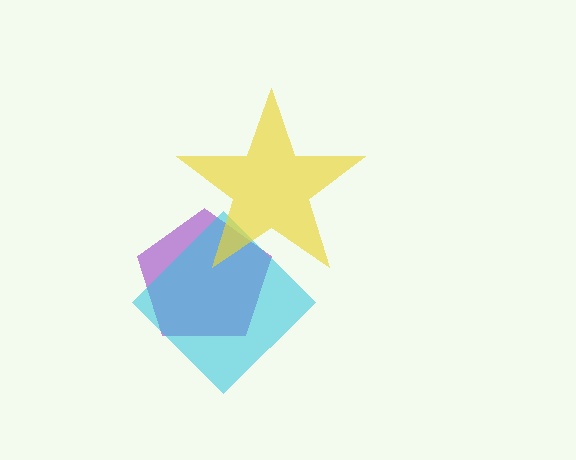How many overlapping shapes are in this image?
There are 3 overlapping shapes in the image.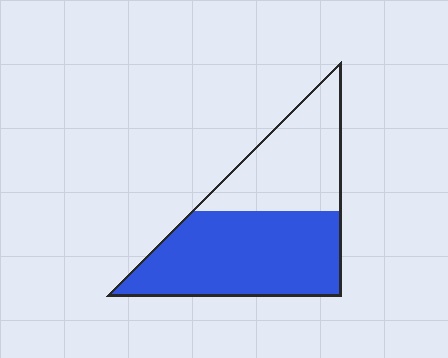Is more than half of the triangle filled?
Yes.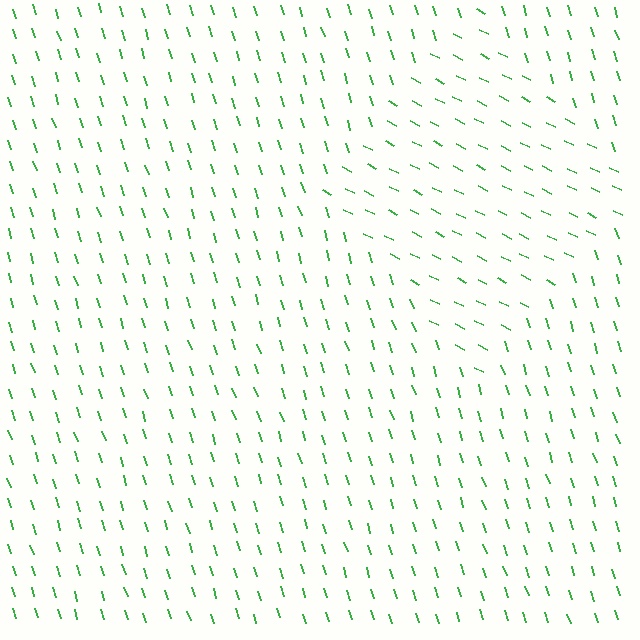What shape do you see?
I see a diamond.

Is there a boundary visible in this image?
Yes, there is a texture boundary formed by a change in line orientation.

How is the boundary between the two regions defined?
The boundary is defined purely by a change in line orientation (approximately 45 degrees difference). All lines are the same color and thickness.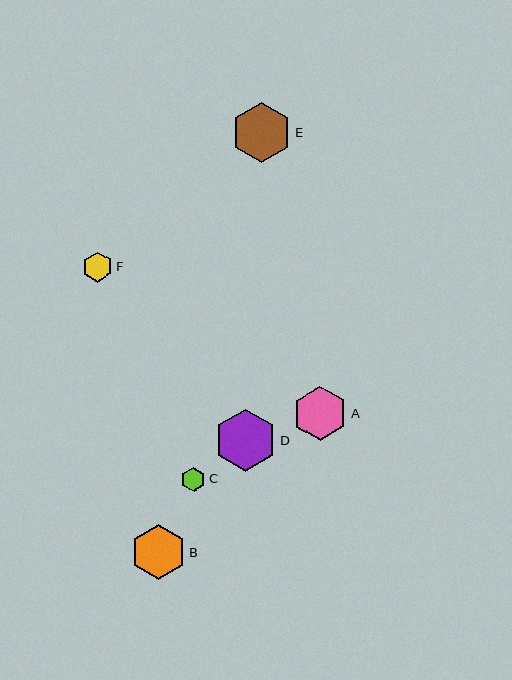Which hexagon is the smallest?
Hexagon C is the smallest with a size of approximately 24 pixels.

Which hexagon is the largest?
Hexagon D is the largest with a size of approximately 62 pixels.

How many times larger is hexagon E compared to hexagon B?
Hexagon E is approximately 1.1 times the size of hexagon B.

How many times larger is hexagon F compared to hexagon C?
Hexagon F is approximately 1.2 times the size of hexagon C.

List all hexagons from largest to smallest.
From largest to smallest: D, E, B, A, F, C.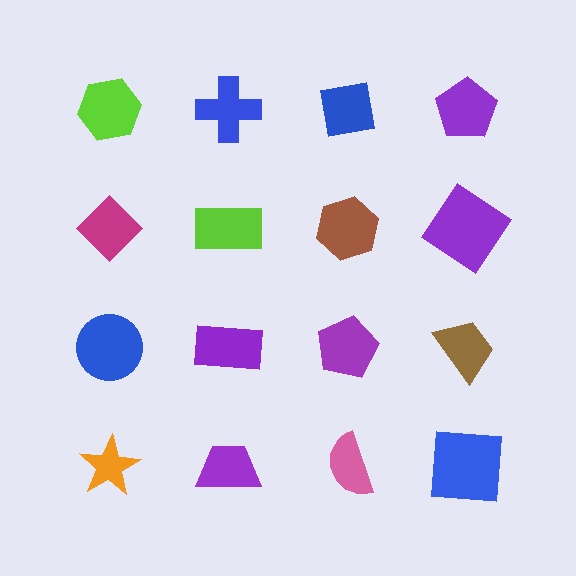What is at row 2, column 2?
A lime rectangle.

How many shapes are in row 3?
4 shapes.